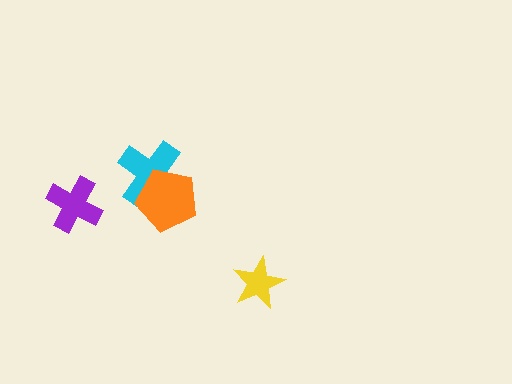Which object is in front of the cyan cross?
The orange pentagon is in front of the cyan cross.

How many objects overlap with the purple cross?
0 objects overlap with the purple cross.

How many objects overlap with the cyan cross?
1 object overlaps with the cyan cross.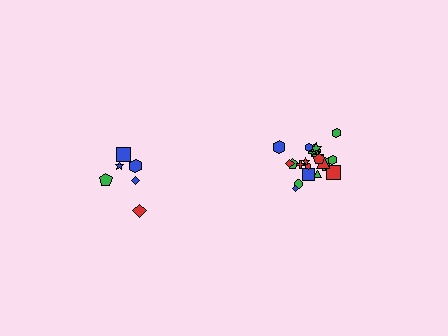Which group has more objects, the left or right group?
The right group.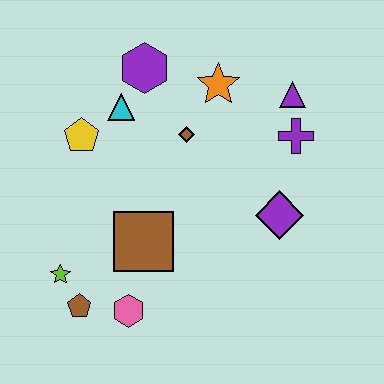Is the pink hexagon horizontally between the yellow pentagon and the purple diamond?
Yes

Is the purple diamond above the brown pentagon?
Yes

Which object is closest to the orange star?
The brown diamond is closest to the orange star.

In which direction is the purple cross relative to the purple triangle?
The purple cross is below the purple triangle.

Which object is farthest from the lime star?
The purple triangle is farthest from the lime star.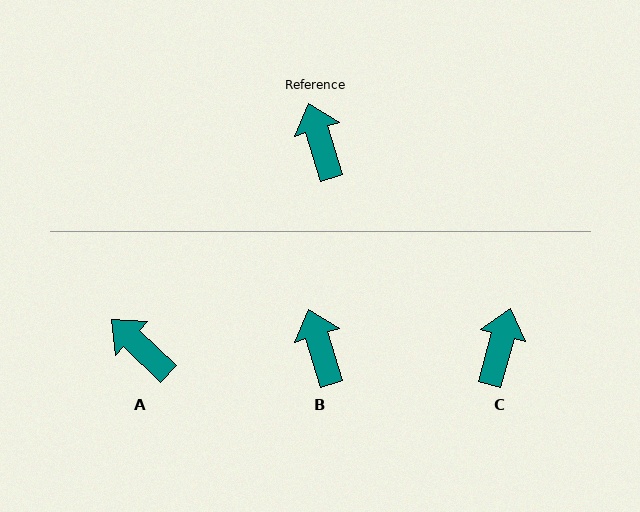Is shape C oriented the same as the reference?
No, it is off by about 32 degrees.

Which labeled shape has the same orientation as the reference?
B.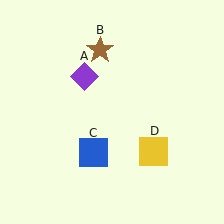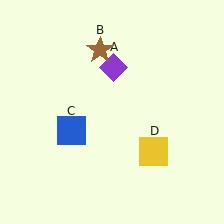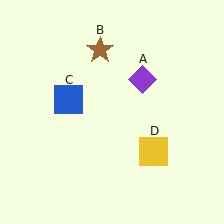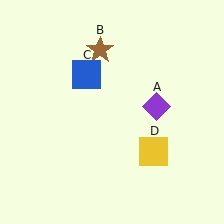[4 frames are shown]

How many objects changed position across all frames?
2 objects changed position: purple diamond (object A), blue square (object C).